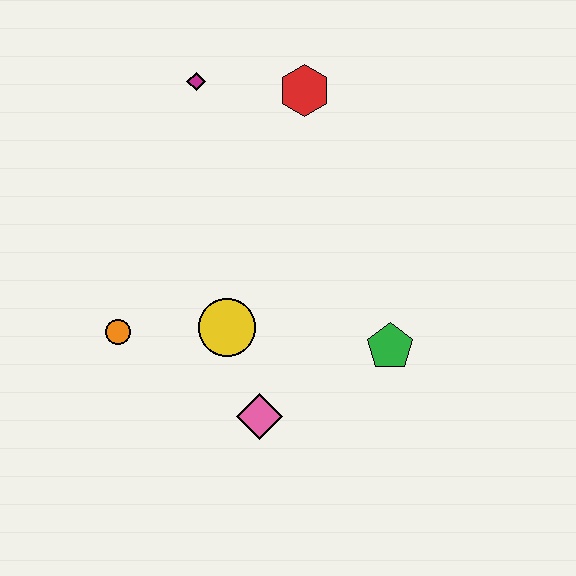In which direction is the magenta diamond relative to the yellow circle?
The magenta diamond is above the yellow circle.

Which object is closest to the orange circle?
The yellow circle is closest to the orange circle.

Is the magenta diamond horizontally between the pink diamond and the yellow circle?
No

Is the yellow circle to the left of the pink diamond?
Yes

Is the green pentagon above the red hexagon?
No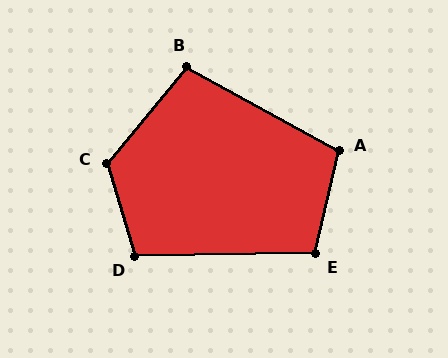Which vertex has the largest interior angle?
C, at approximately 124 degrees.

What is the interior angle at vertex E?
Approximately 104 degrees (obtuse).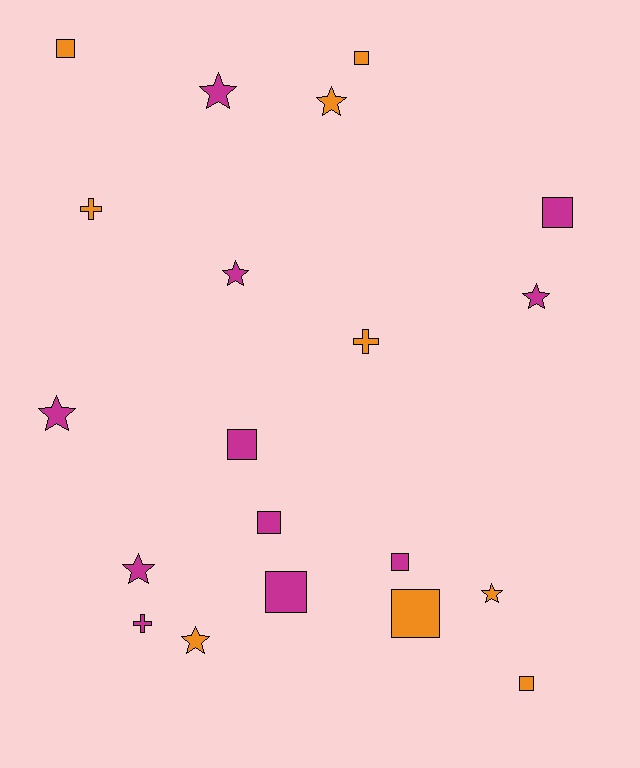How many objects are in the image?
There are 20 objects.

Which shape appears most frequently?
Square, with 9 objects.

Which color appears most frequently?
Magenta, with 11 objects.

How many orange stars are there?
There are 3 orange stars.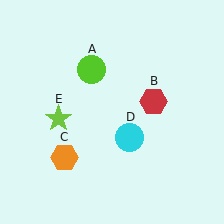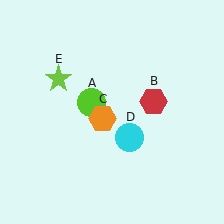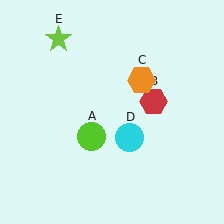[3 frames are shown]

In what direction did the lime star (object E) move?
The lime star (object E) moved up.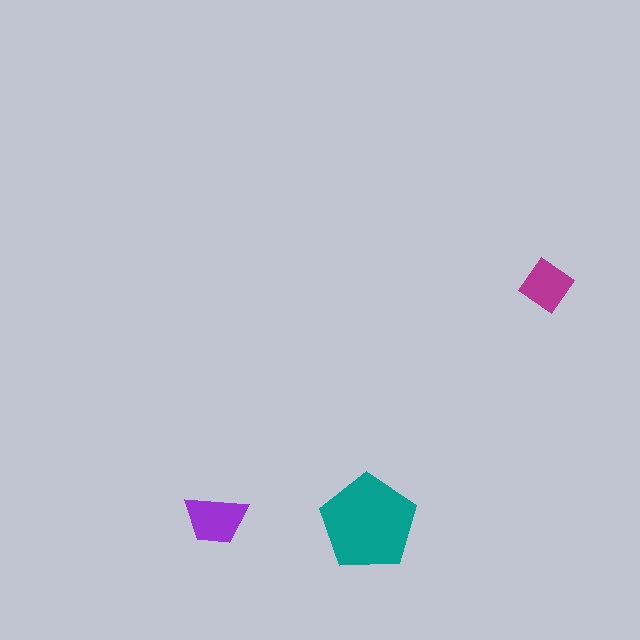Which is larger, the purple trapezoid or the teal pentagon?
The teal pentagon.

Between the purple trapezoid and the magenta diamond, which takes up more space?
The purple trapezoid.